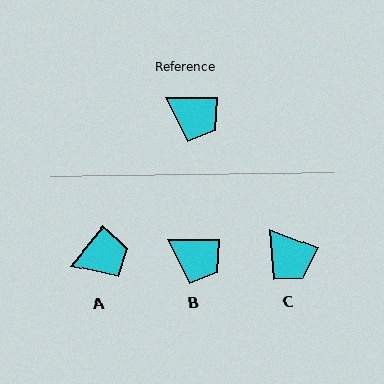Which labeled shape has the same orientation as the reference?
B.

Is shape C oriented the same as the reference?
No, it is off by about 21 degrees.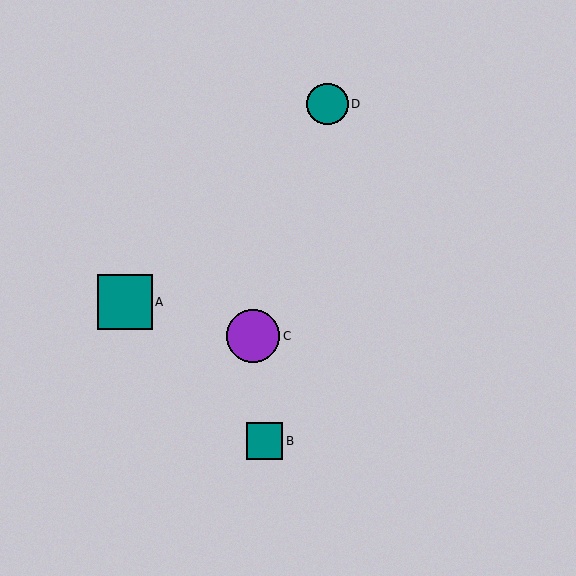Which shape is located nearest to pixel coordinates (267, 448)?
The teal square (labeled B) at (264, 441) is nearest to that location.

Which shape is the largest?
The teal square (labeled A) is the largest.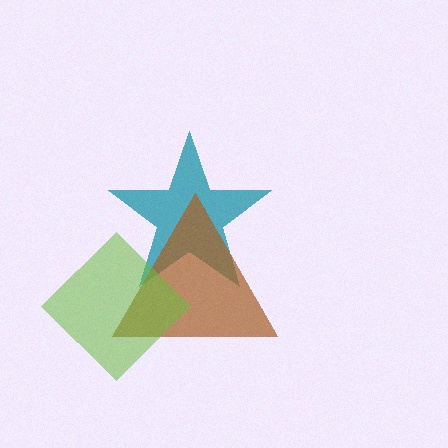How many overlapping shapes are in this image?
There are 3 overlapping shapes in the image.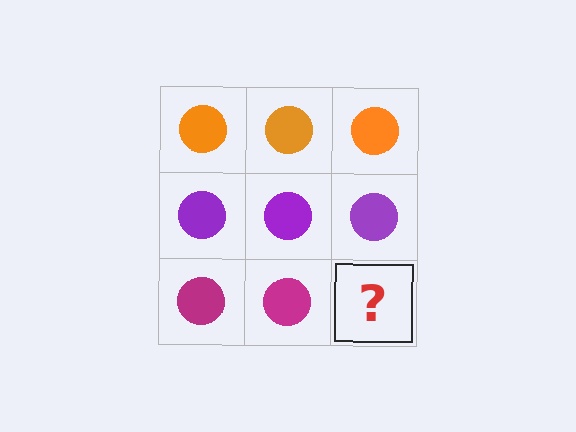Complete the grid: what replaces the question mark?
The question mark should be replaced with a magenta circle.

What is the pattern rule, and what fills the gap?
The rule is that each row has a consistent color. The gap should be filled with a magenta circle.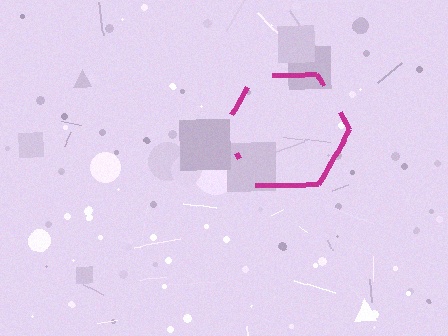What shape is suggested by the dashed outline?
The dashed outline suggests a hexagon.